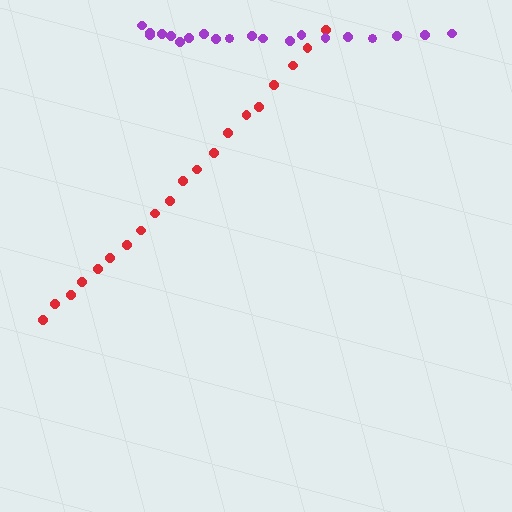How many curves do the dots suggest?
There are 2 distinct paths.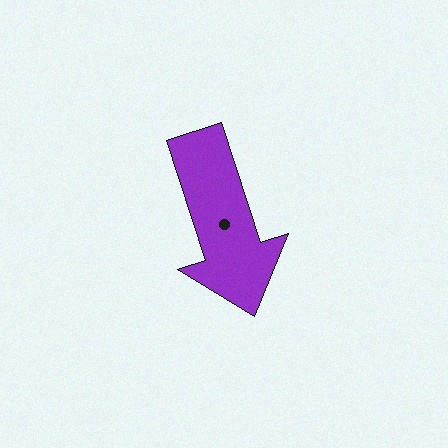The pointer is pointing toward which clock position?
Roughly 5 o'clock.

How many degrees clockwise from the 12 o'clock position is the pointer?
Approximately 162 degrees.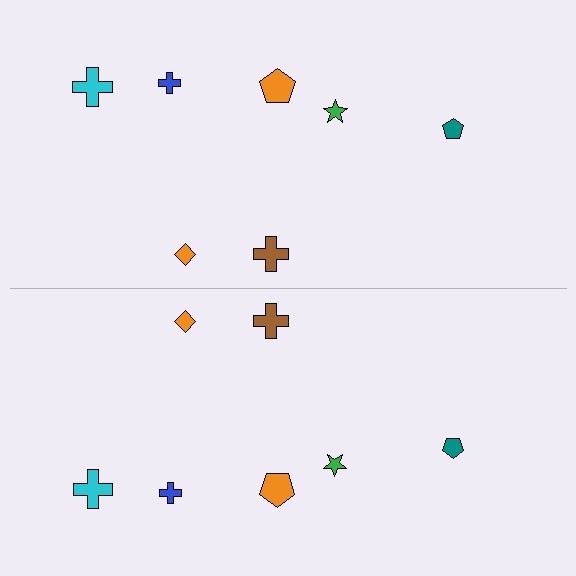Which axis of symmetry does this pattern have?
The pattern has a horizontal axis of symmetry running through the center of the image.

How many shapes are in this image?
There are 14 shapes in this image.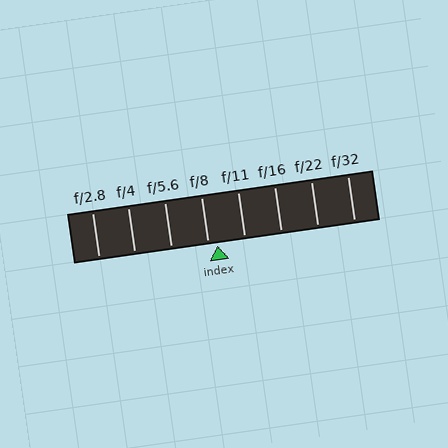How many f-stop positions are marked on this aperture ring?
There are 8 f-stop positions marked.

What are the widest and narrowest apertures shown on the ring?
The widest aperture shown is f/2.8 and the narrowest is f/32.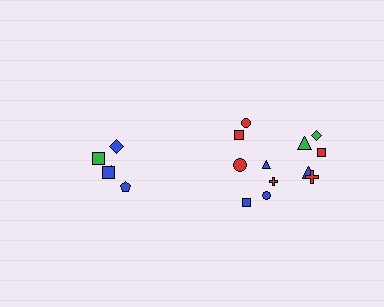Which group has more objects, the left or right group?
The right group.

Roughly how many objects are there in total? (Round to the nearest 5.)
Roughly 15 objects in total.